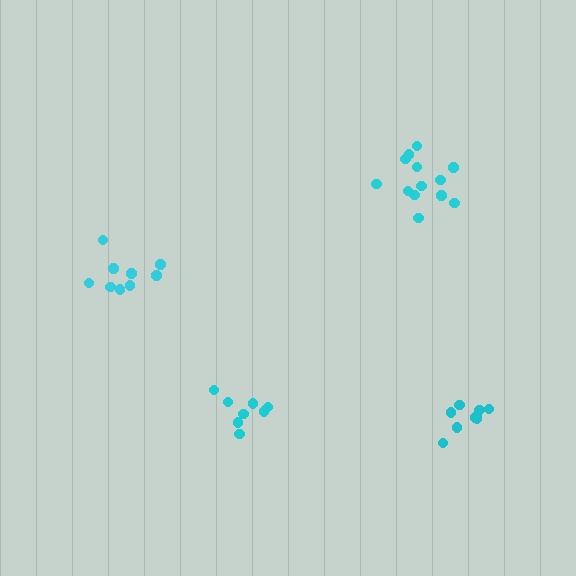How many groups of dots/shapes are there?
There are 4 groups.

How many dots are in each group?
Group 1: 9 dots, Group 2: 8 dots, Group 3: 13 dots, Group 4: 9 dots (39 total).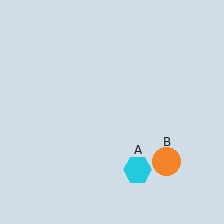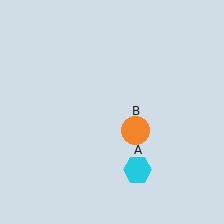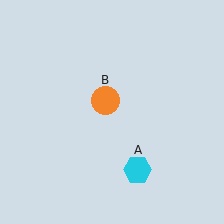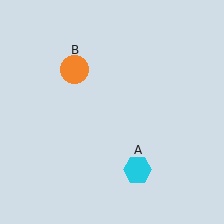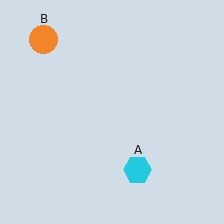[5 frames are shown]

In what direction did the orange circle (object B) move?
The orange circle (object B) moved up and to the left.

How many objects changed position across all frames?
1 object changed position: orange circle (object B).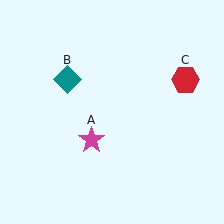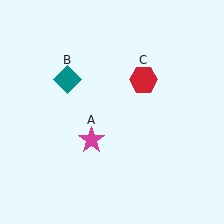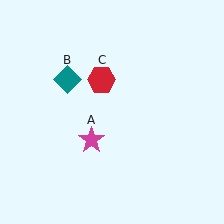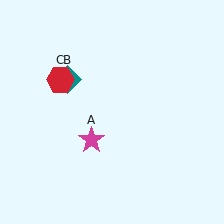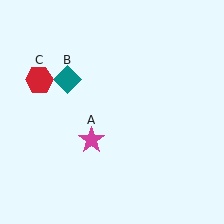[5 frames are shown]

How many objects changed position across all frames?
1 object changed position: red hexagon (object C).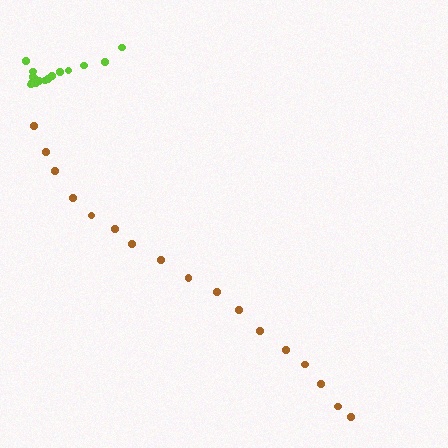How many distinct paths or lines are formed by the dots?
There are 2 distinct paths.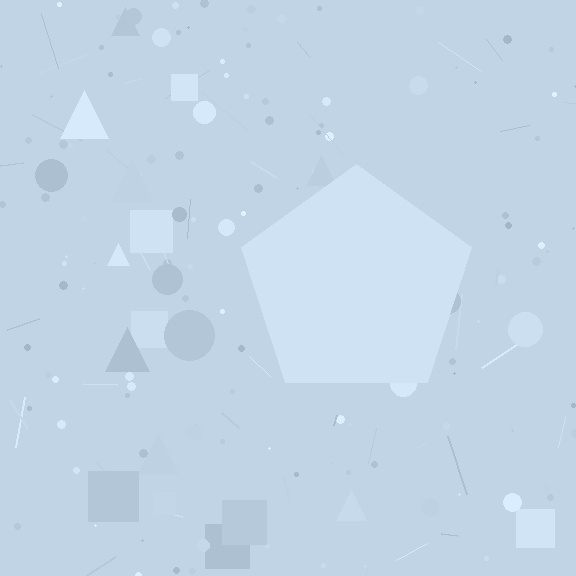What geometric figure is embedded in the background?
A pentagon is embedded in the background.